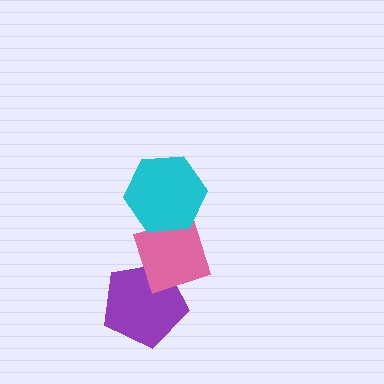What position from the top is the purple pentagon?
The purple pentagon is 3rd from the top.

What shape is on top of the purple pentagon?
The pink diamond is on top of the purple pentagon.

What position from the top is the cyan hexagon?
The cyan hexagon is 1st from the top.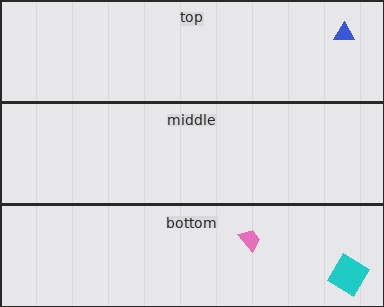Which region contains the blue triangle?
The top region.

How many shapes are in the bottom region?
2.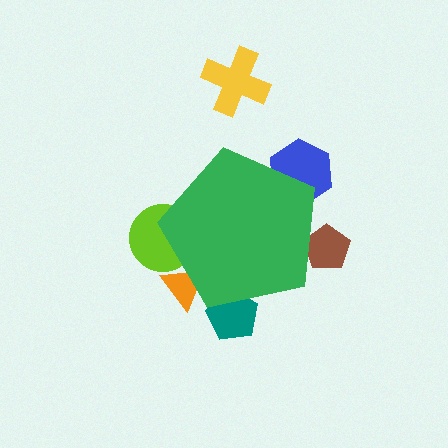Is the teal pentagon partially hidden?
Yes, the teal pentagon is partially hidden behind the green pentagon.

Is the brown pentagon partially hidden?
Yes, the brown pentagon is partially hidden behind the green pentagon.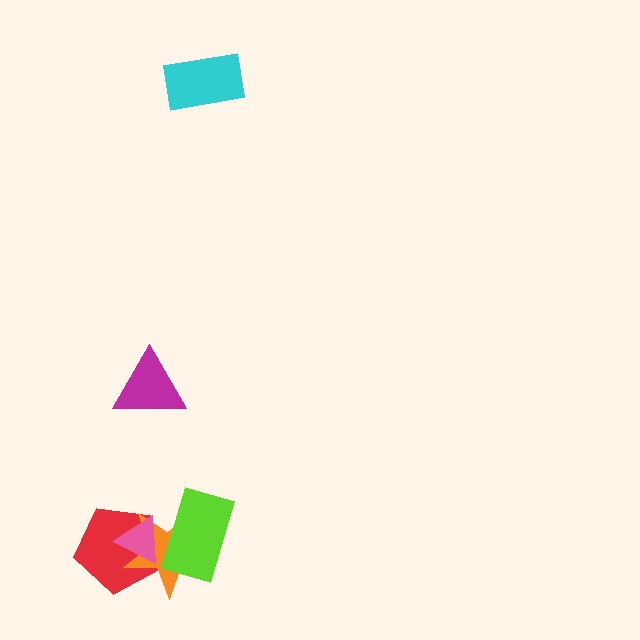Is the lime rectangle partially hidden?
No, no other shape covers it.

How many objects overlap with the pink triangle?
3 objects overlap with the pink triangle.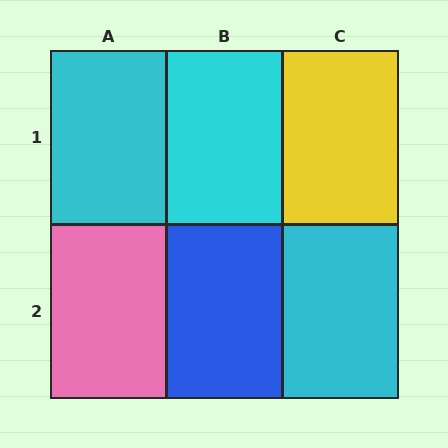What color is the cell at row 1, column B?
Cyan.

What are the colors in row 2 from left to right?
Pink, blue, cyan.